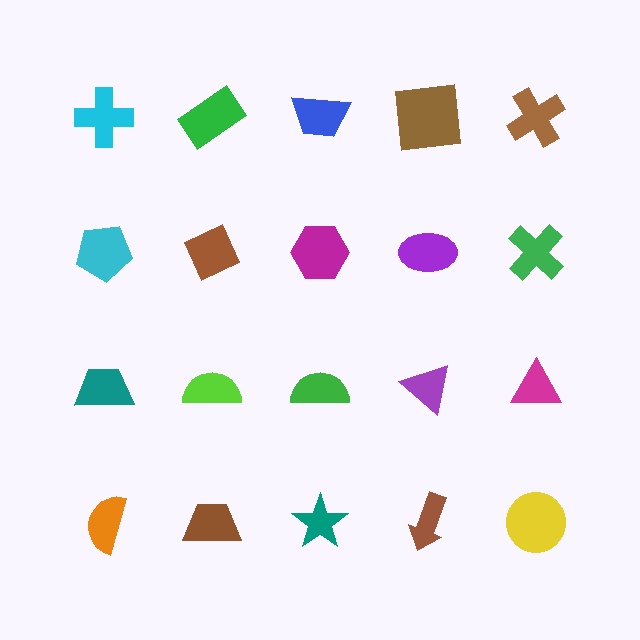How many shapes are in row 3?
5 shapes.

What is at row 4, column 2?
A brown trapezoid.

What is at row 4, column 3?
A teal star.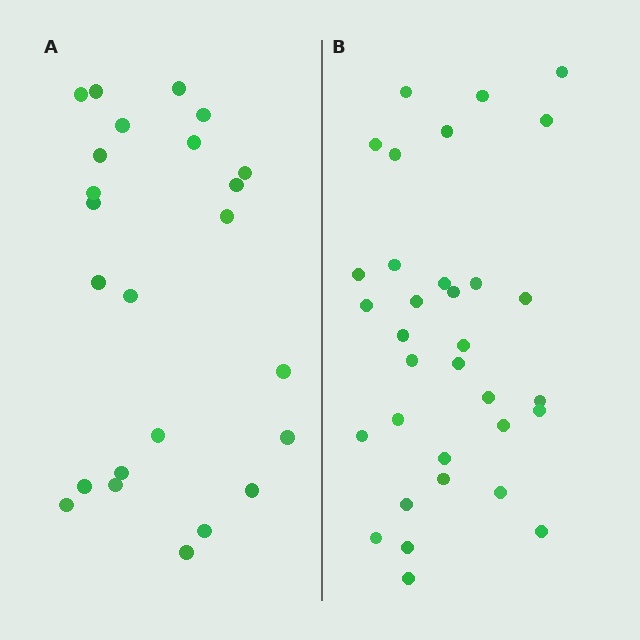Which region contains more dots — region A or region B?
Region B (the right region) has more dots.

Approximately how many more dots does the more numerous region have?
Region B has roughly 8 or so more dots than region A.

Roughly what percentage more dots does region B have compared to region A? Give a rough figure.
About 40% more.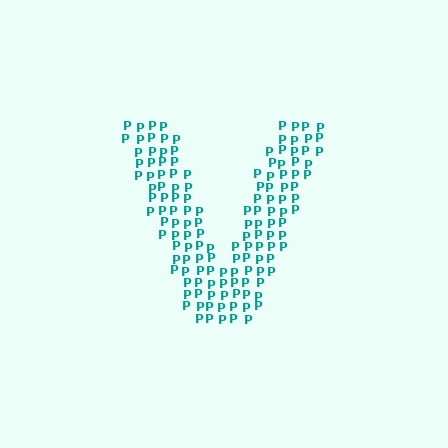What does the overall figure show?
The overall figure shows the letter V.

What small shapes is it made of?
It is made of small letter P's.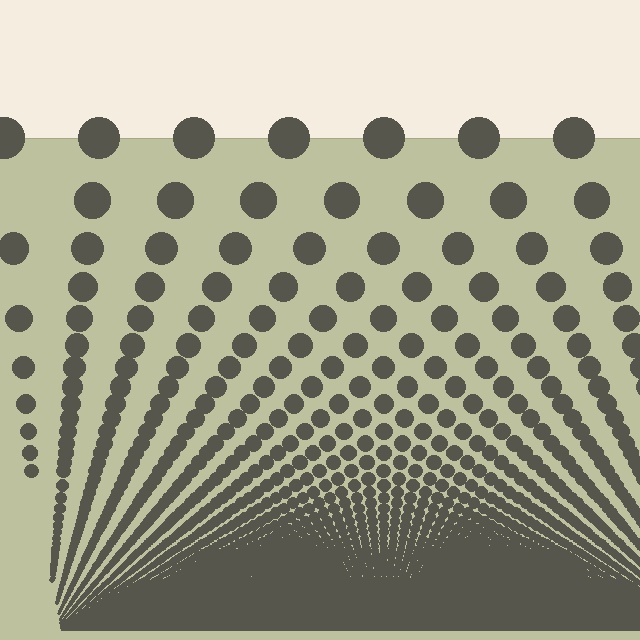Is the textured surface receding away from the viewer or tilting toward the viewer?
The surface appears to tilt toward the viewer. Texture elements get larger and sparser toward the top.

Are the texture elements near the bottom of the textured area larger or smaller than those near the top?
Smaller. The gradient is inverted — elements near the bottom are smaller and denser.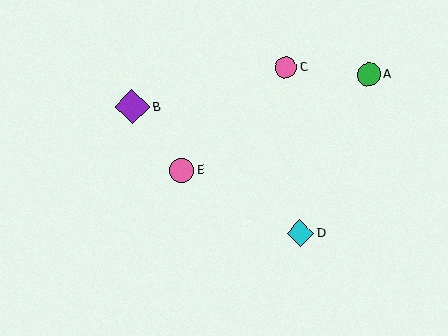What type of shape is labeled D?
Shape D is a cyan diamond.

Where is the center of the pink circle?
The center of the pink circle is at (286, 67).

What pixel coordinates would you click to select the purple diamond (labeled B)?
Click at (132, 107) to select the purple diamond B.